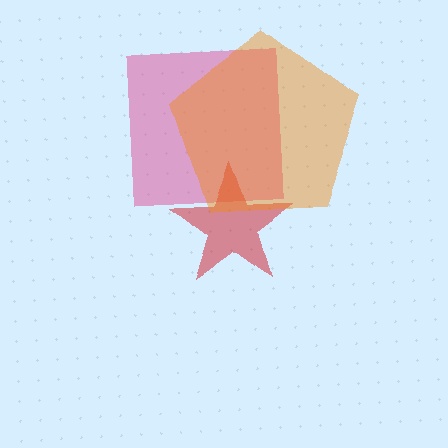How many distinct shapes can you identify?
There are 3 distinct shapes: a pink square, a red star, an orange pentagon.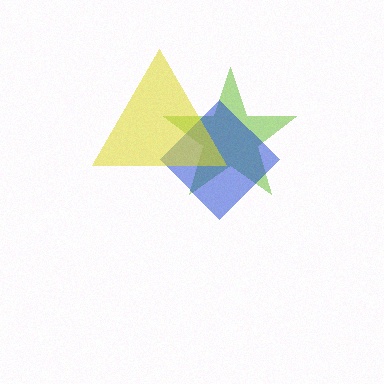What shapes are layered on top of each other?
The layered shapes are: a lime star, a blue diamond, a yellow triangle.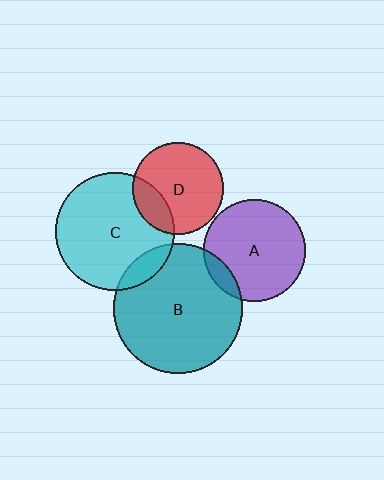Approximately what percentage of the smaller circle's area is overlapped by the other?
Approximately 20%.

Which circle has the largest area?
Circle B (teal).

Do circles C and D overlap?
Yes.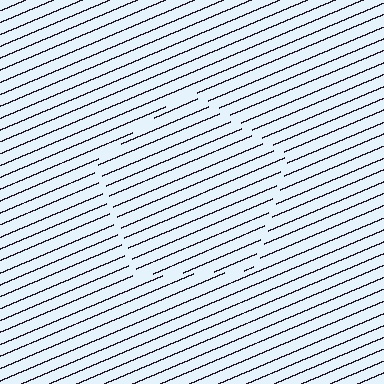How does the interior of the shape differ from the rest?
The interior of the shape contains the same grating, shifted by half a period — the contour is defined by the phase discontinuity where line-ends from the inner and outer gratings abut.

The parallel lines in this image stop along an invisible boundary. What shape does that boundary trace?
An illusory pentagon. The interior of the shape contains the same grating, shifted by half a period — the contour is defined by the phase discontinuity where line-ends from the inner and outer gratings abut.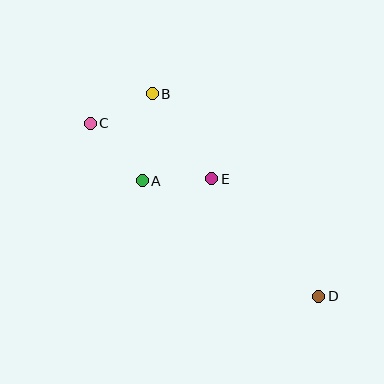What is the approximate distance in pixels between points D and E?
The distance between D and E is approximately 158 pixels.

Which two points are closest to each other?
Points B and C are closest to each other.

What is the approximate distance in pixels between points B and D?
The distance between B and D is approximately 262 pixels.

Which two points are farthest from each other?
Points C and D are farthest from each other.